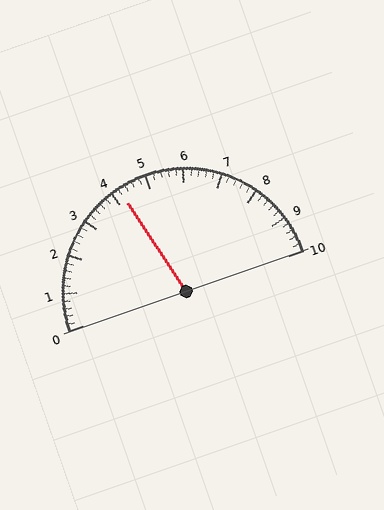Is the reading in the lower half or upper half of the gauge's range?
The reading is in the lower half of the range (0 to 10).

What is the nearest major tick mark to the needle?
The nearest major tick mark is 4.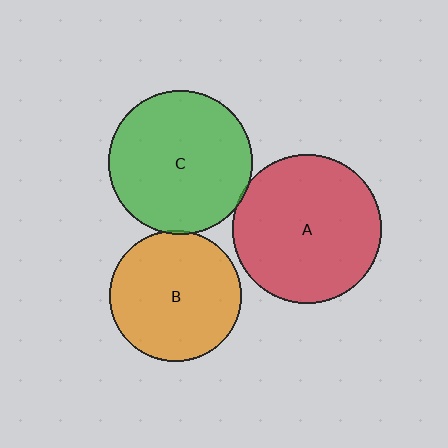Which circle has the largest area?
Circle A (red).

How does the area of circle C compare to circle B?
Approximately 1.2 times.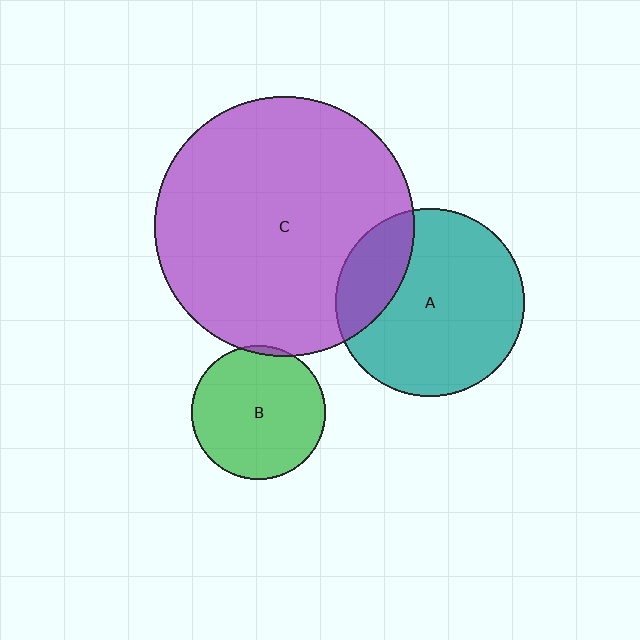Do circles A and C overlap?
Yes.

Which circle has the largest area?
Circle C (purple).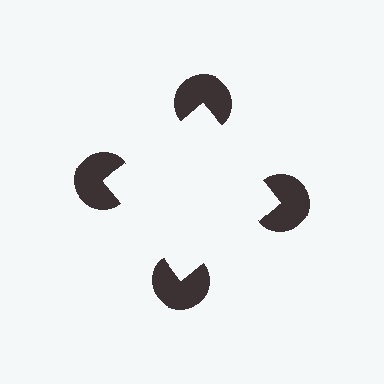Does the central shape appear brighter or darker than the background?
It typically appears slightly brighter than the background, even though no actual brightness change is drawn.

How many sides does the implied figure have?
4 sides.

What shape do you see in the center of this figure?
An illusory square — its edges are inferred from the aligned wedge cuts in the pac-man discs, not physically drawn.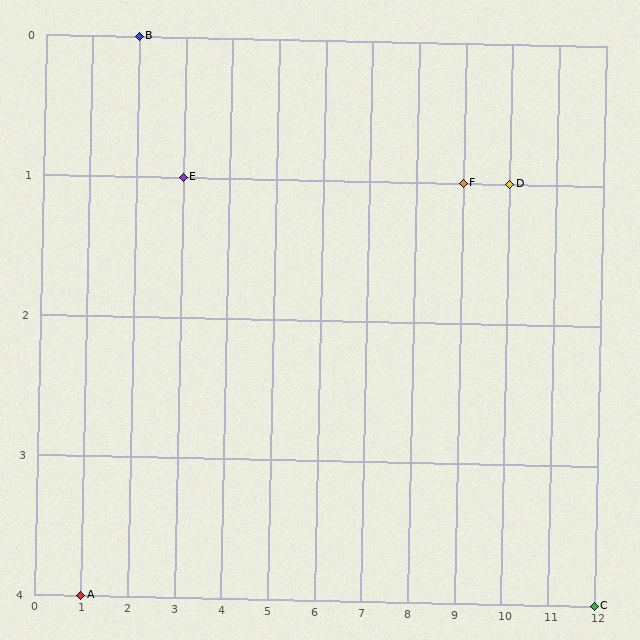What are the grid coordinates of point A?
Point A is at grid coordinates (1, 4).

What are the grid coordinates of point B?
Point B is at grid coordinates (2, 0).